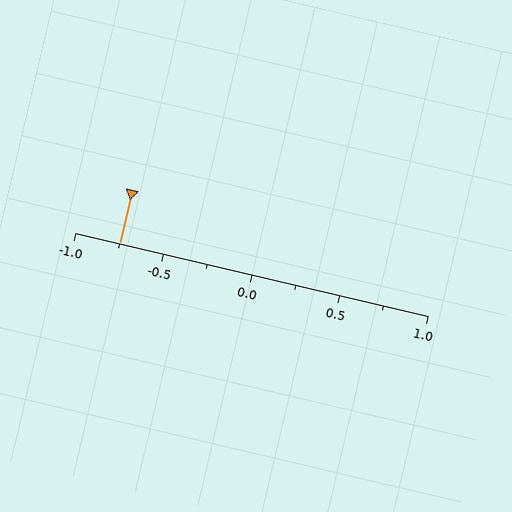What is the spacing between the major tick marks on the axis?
The major ticks are spaced 0.5 apart.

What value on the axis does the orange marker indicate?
The marker indicates approximately -0.75.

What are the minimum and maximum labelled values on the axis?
The axis runs from -1.0 to 1.0.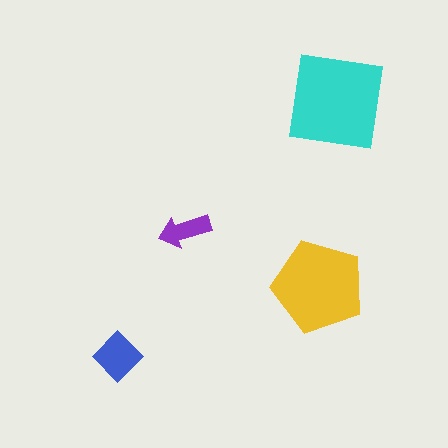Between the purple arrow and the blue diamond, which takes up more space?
The blue diamond.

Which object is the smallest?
The purple arrow.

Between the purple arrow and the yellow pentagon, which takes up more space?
The yellow pentagon.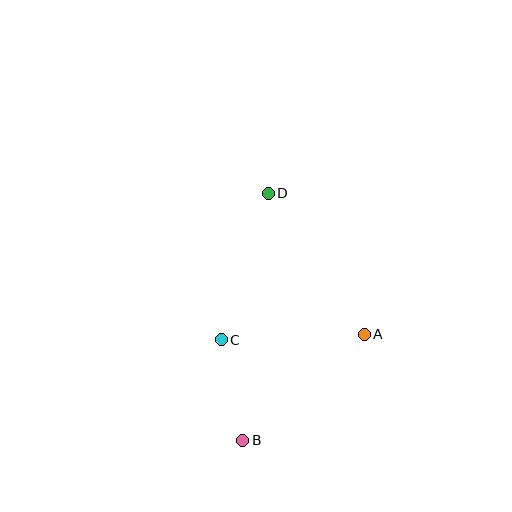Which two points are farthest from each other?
Points B and D are farthest from each other.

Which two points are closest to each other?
Points B and C are closest to each other.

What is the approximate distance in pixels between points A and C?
The distance between A and C is approximately 143 pixels.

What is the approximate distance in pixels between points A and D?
The distance between A and D is approximately 171 pixels.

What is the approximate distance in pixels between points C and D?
The distance between C and D is approximately 154 pixels.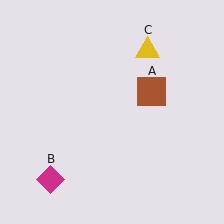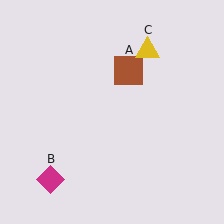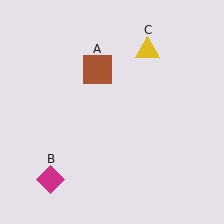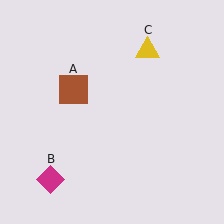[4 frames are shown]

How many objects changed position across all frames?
1 object changed position: brown square (object A).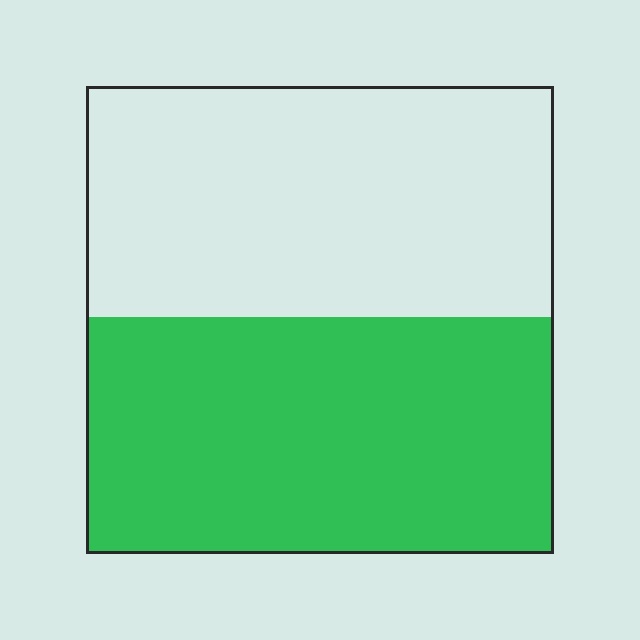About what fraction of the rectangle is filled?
About one half (1/2).